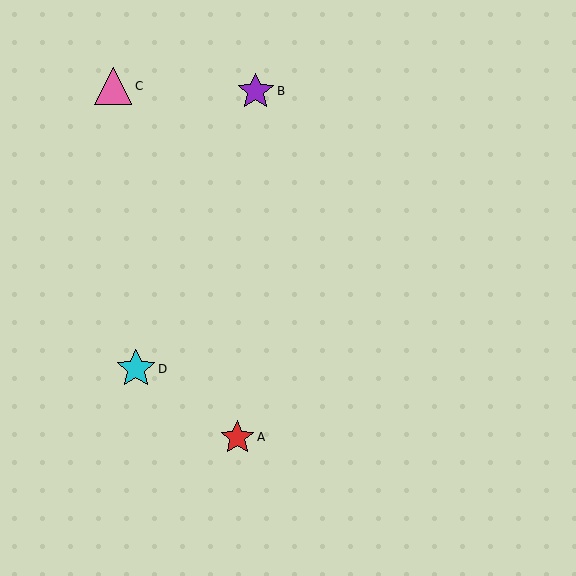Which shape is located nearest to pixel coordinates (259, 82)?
The purple star (labeled B) at (256, 91) is nearest to that location.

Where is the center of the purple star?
The center of the purple star is at (256, 91).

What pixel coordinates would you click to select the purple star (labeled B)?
Click at (256, 91) to select the purple star B.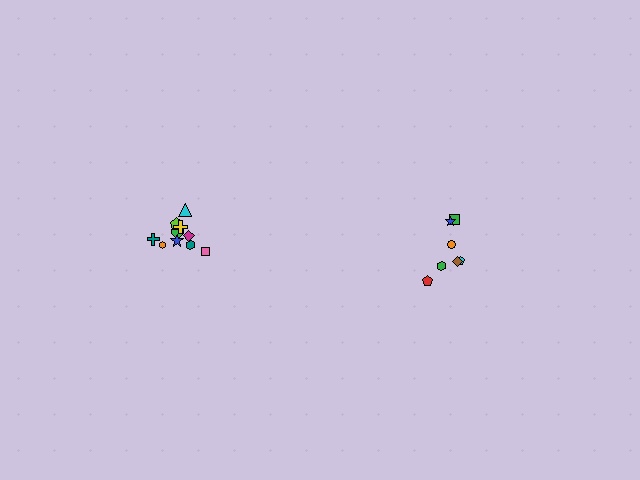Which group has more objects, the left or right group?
The left group.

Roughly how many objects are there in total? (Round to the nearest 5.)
Roughly 15 objects in total.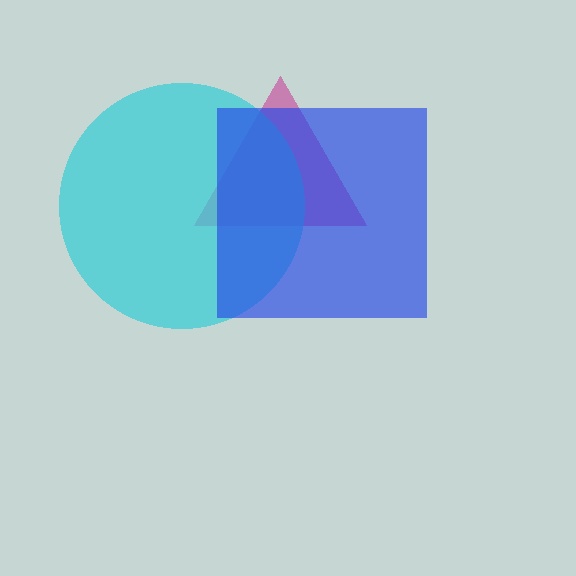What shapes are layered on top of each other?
The layered shapes are: a magenta triangle, a cyan circle, a blue square.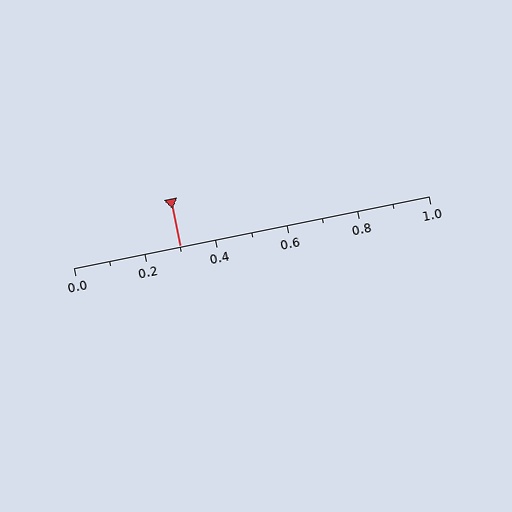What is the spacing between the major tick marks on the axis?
The major ticks are spaced 0.2 apart.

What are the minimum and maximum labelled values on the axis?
The axis runs from 0.0 to 1.0.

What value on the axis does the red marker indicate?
The marker indicates approximately 0.3.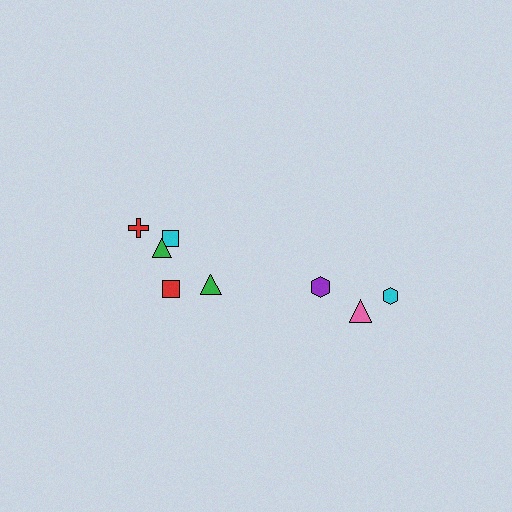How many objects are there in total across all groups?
There are 8 objects.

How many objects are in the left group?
There are 5 objects.